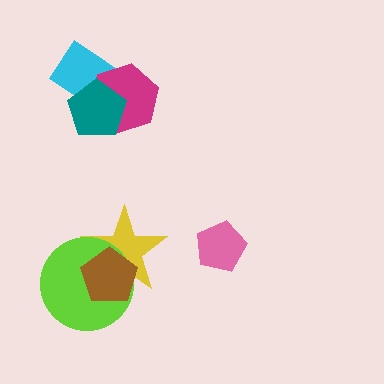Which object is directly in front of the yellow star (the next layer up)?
The lime circle is directly in front of the yellow star.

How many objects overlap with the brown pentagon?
2 objects overlap with the brown pentagon.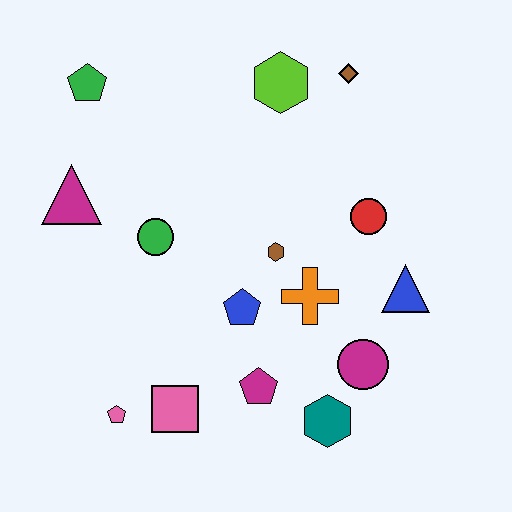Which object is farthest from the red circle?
The pink pentagon is farthest from the red circle.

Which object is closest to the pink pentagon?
The pink square is closest to the pink pentagon.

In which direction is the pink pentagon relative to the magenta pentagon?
The pink pentagon is to the left of the magenta pentagon.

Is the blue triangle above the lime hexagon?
No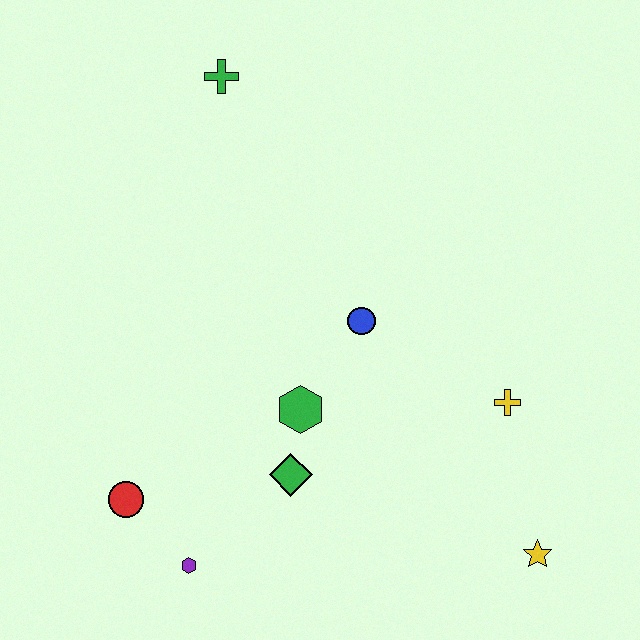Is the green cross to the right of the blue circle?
No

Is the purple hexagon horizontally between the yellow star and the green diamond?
No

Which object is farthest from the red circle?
The green cross is farthest from the red circle.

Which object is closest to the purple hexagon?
The red circle is closest to the purple hexagon.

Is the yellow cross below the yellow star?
No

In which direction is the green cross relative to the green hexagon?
The green cross is above the green hexagon.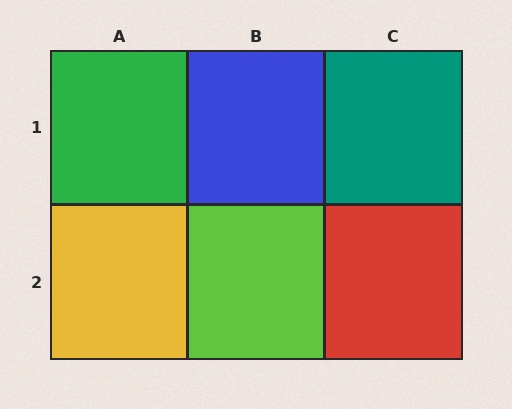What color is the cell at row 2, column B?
Lime.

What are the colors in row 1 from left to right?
Green, blue, teal.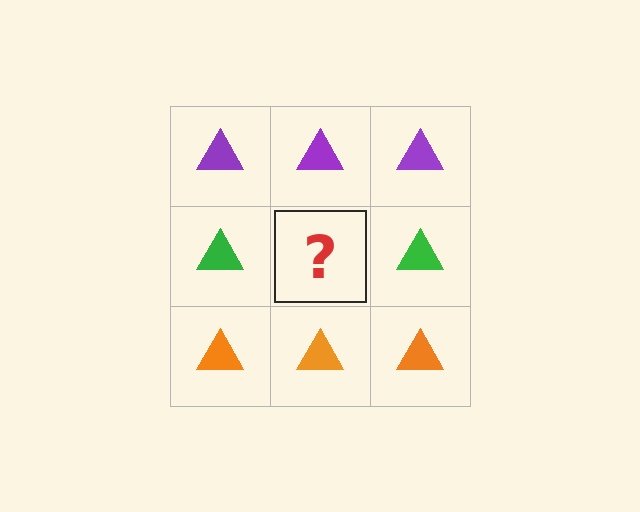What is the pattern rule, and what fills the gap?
The rule is that each row has a consistent color. The gap should be filled with a green triangle.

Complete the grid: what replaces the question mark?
The question mark should be replaced with a green triangle.